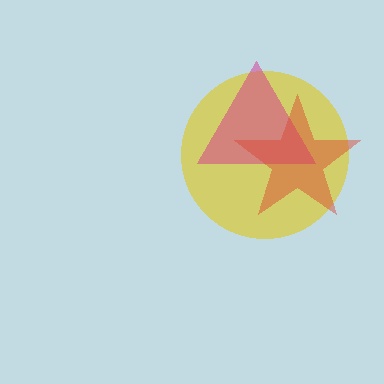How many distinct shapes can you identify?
There are 3 distinct shapes: a yellow circle, a magenta triangle, a red star.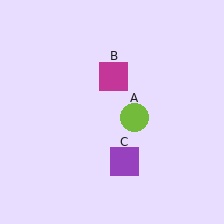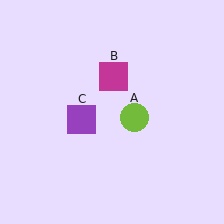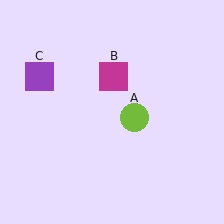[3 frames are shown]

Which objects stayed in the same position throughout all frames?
Lime circle (object A) and magenta square (object B) remained stationary.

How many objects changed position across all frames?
1 object changed position: purple square (object C).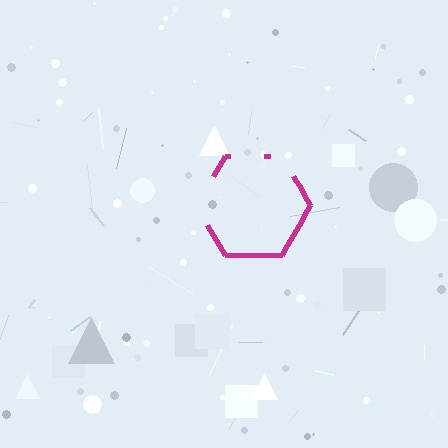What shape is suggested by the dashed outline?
The dashed outline suggests a hexagon.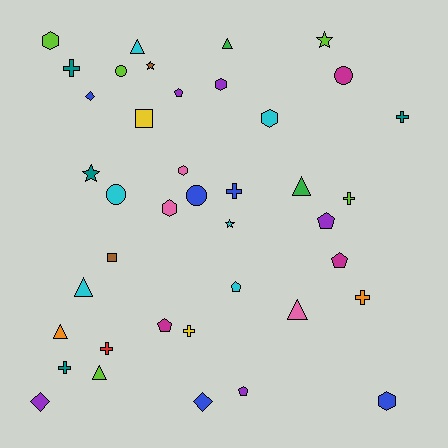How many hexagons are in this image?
There are 6 hexagons.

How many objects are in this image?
There are 40 objects.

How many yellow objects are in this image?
There are 2 yellow objects.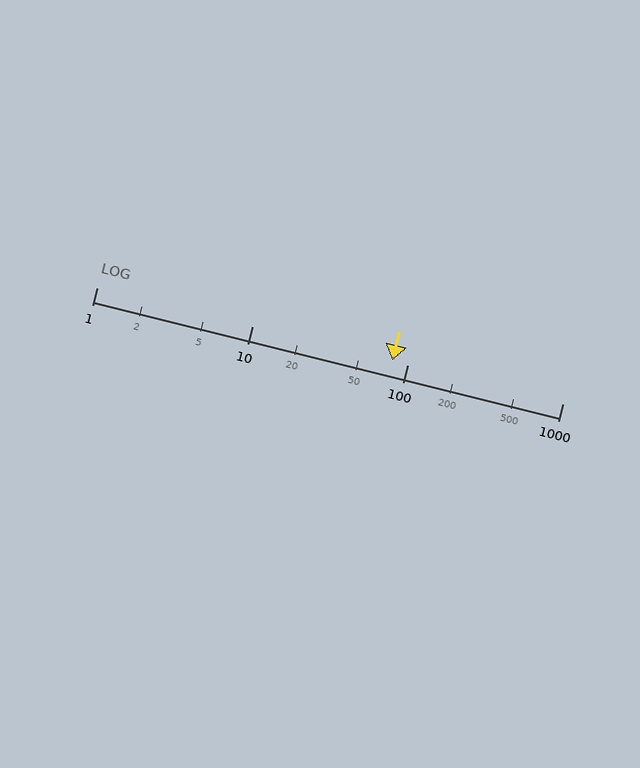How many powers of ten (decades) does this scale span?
The scale spans 3 decades, from 1 to 1000.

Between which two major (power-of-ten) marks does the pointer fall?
The pointer is between 10 and 100.